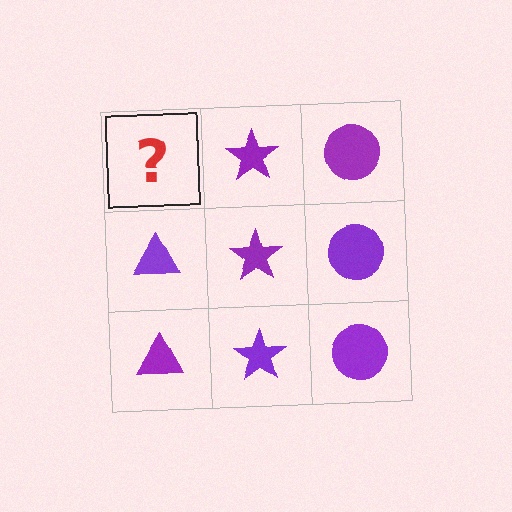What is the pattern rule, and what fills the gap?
The rule is that each column has a consistent shape. The gap should be filled with a purple triangle.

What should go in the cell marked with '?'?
The missing cell should contain a purple triangle.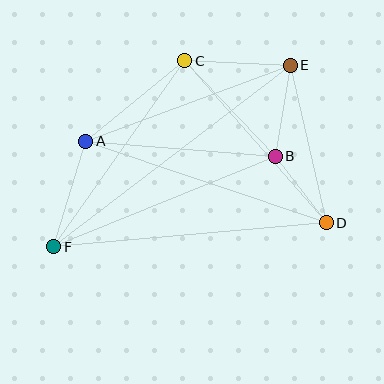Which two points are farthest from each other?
Points E and F are farthest from each other.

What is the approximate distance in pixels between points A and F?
The distance between A and F is approximately 110 pixels.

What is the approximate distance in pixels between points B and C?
The distance between B and C is approximately 132 pixels.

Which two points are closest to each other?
Points B and D are closest to each other.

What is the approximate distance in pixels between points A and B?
The distance between A and B is approximately 190 pixels.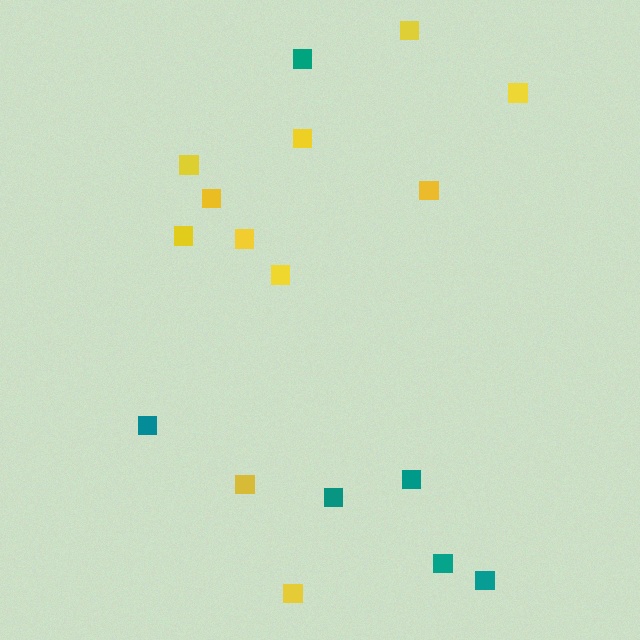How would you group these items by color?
There are 2 groups: one group of teal squares (6) and one group of yellow squares (11).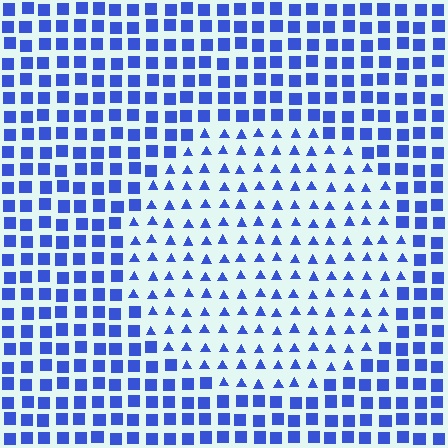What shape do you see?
I see a circle.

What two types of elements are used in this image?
The image uses triangles inside the circle region and squares outside it.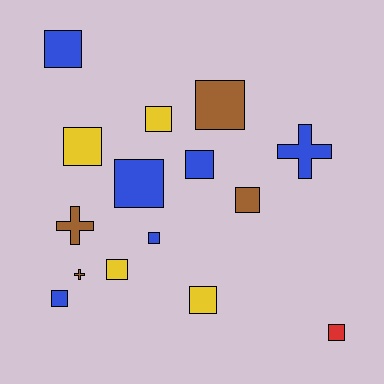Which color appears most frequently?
Blue, with 6 objects.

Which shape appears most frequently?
Square, with 12 objects.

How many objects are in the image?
There are 15 objects.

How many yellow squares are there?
There are 4 yellow squares.